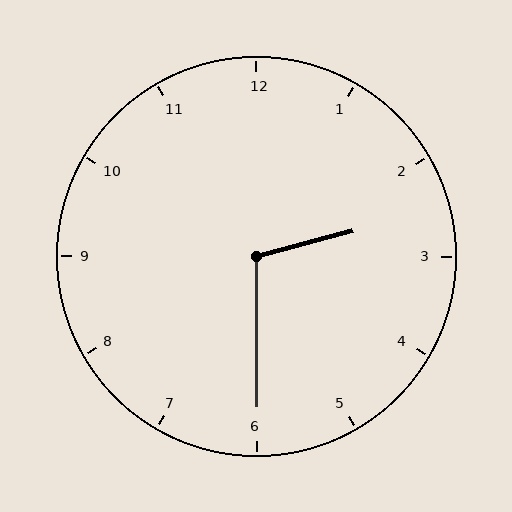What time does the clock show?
2:30.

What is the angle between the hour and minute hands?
Approximately 105 degrees.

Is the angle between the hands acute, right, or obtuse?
It is obtuse.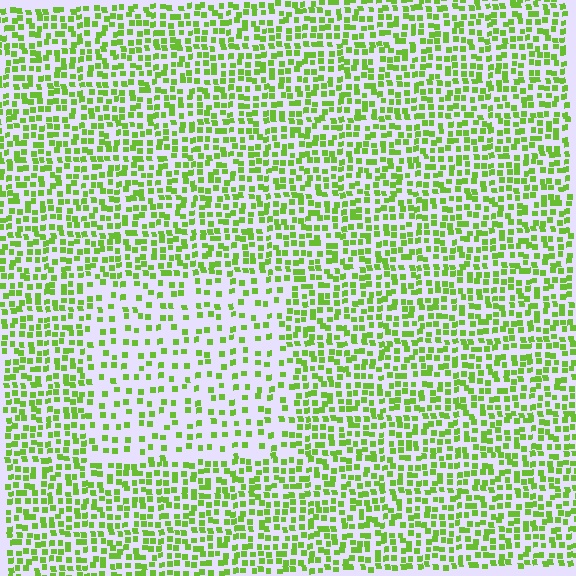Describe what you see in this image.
The image contains small lime elements arranged at two different densities. A rectangle-shaped region is visible where the elements are less densely packed than the surrounding area.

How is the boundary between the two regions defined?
The boundary is defined by a change in element density (approximately 2.0x ratio). All elements are the same color, size, and shape.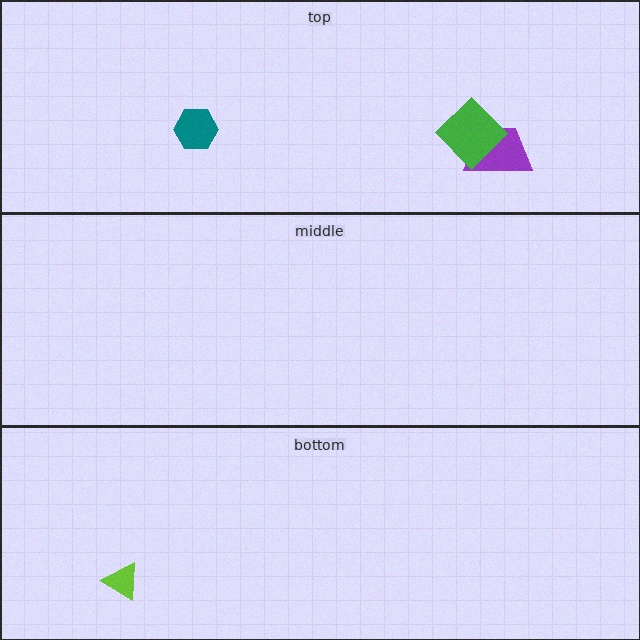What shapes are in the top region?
The purple trapezoid, the teal hexagon, the green diamond.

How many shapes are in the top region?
3.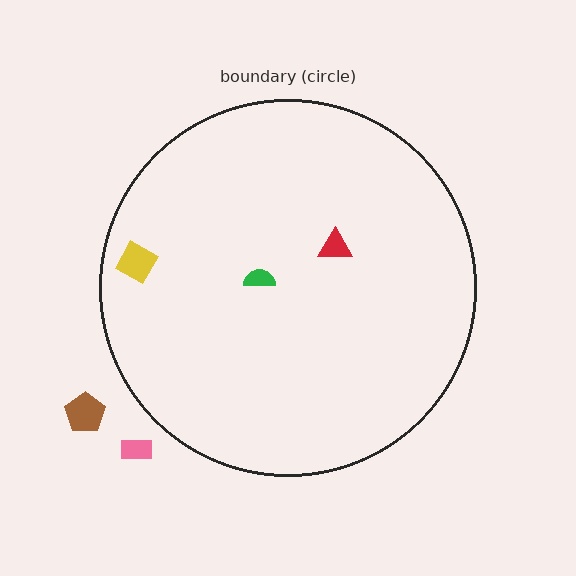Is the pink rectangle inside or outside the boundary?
Outside.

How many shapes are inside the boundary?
3 inside, 2 outside.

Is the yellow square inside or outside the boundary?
Inside.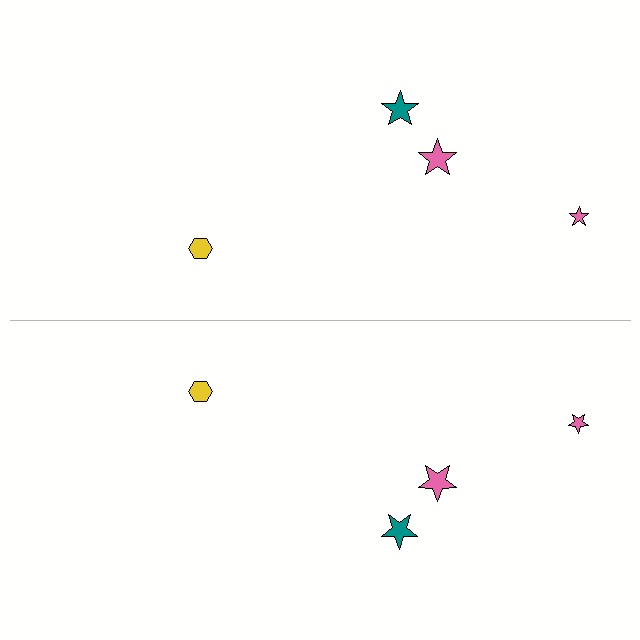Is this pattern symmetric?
Yes, this pattern has bilateral (reflection) symmetry.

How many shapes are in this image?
There are 8 shapes in this image.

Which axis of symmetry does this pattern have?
The pattern has a horizontal axis of symmetry running through the center of the image.